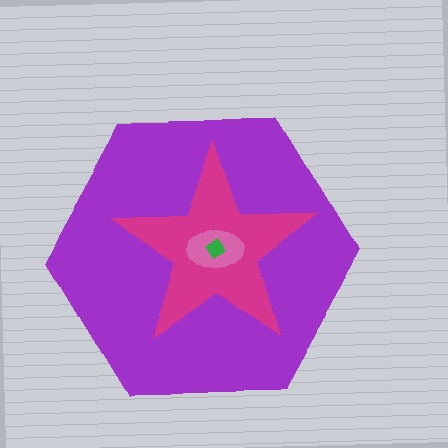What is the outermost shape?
The purple hexagon.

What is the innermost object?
The green diamond.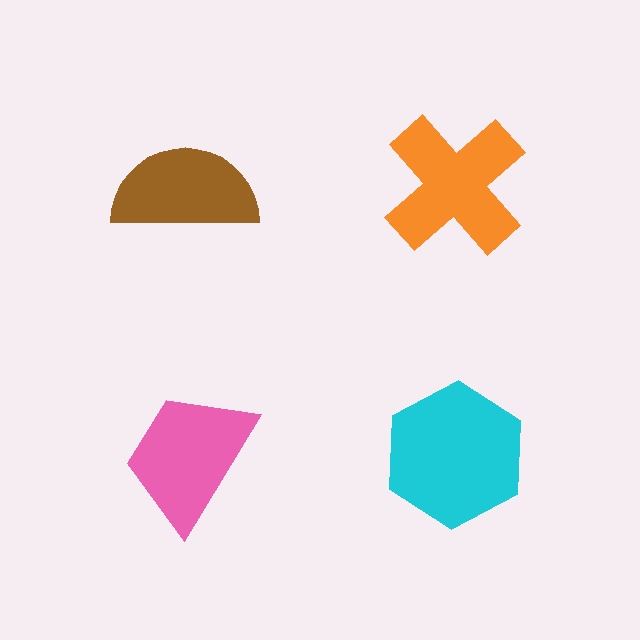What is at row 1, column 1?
A brown semicircle.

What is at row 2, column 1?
A pink trapezoid.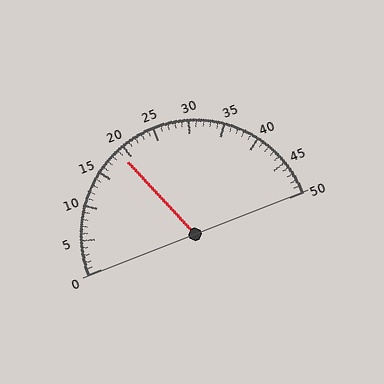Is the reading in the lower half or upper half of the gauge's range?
The reading is in the lower half of the range (0 to 50).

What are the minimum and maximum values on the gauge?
The gauge ranges from 0 to 50.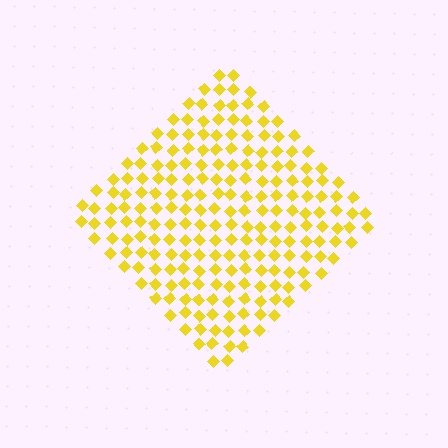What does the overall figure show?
The overall figure shows a diamond.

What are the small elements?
The small elements are diamonds.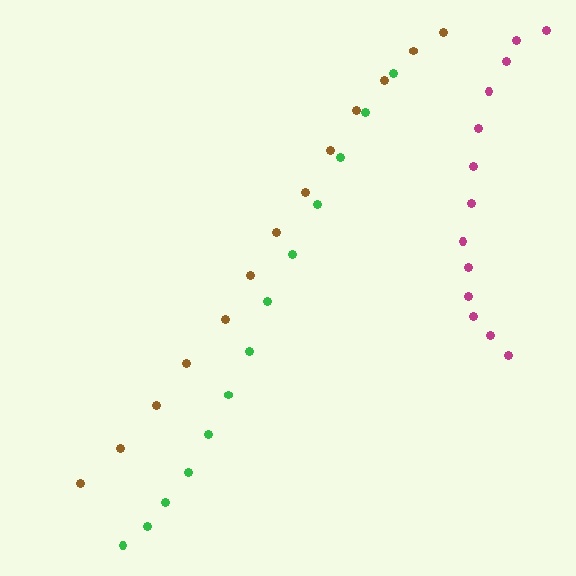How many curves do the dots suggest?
There are 3 distinct paths.